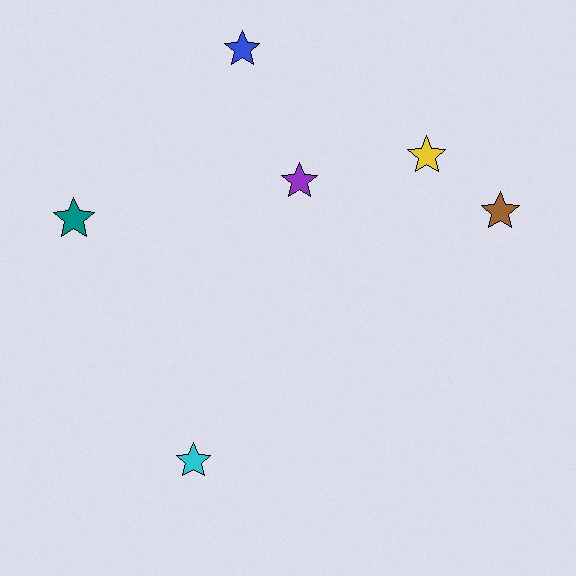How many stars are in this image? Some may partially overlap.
There are 6 stars.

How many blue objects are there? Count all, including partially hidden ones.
There is 1 blue object.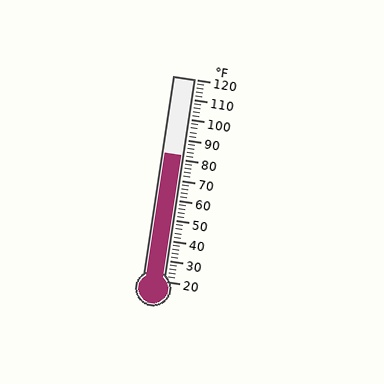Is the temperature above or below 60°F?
The temperature is above 60°F.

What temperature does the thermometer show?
The thermometer shows approximately 82°F.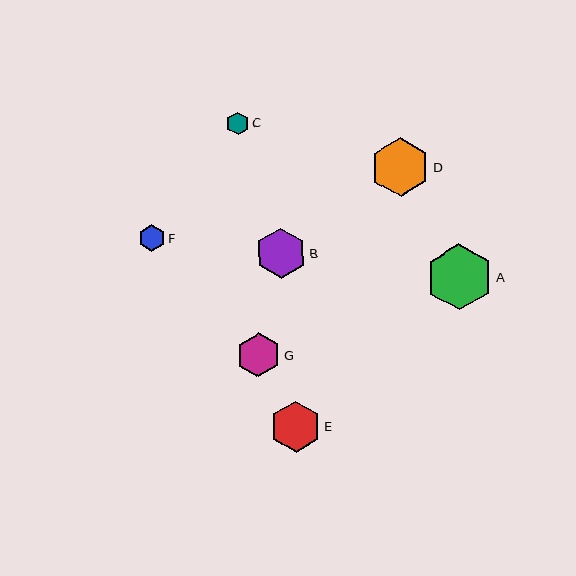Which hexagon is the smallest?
Hexagon C is the smallest with a size of approximately 23 pixels.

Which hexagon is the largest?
Hexagon A is the largest with a size of approximately 67 pixels.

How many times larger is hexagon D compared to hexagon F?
Hexagon D is approximately 2.2 times the size of hexagon F.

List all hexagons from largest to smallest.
From largest to smallest: A, D, E, B, G, F, C.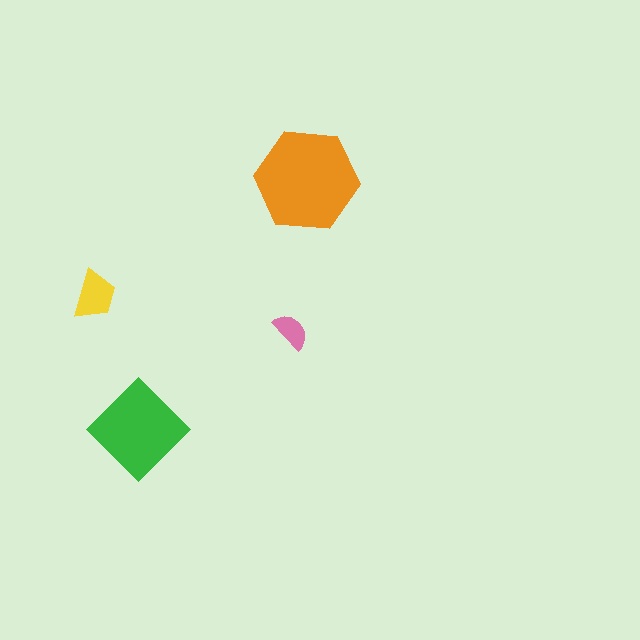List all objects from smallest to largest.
The pink semicircle, the yellow trapezoid, the green diamond, the orange hexagon.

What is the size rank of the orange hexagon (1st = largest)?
1st.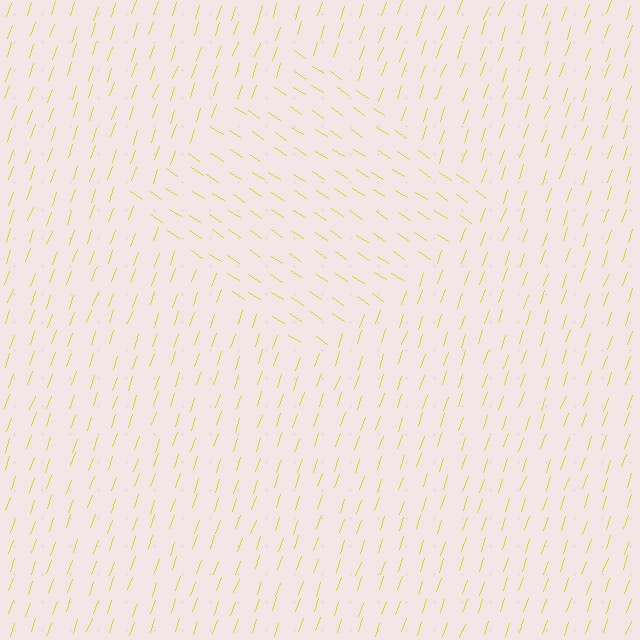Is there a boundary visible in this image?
Yes, there is a texture boundary formed by a change in line orientation.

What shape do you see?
I see a diamond.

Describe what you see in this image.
The image is filled with small yellow line segments. A diamond region in the image has lines oriented differently from the surrounding lines, creating a visible texture boundary.